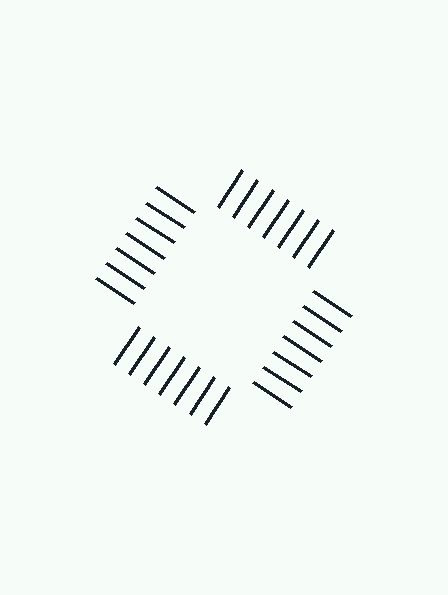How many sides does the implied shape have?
4 sides — the line-ends trace a square.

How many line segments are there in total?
28 — 7 along each of the 4 edges.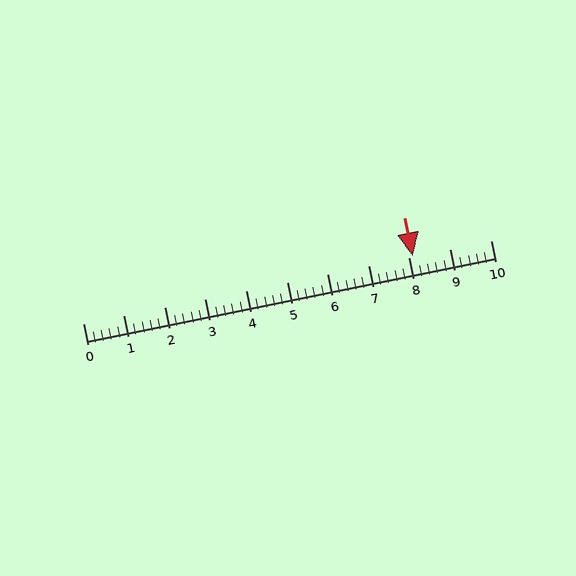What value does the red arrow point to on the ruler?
The red arrow points to approximately 8.1.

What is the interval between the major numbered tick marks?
The major tick marks are spaced 1 units apart.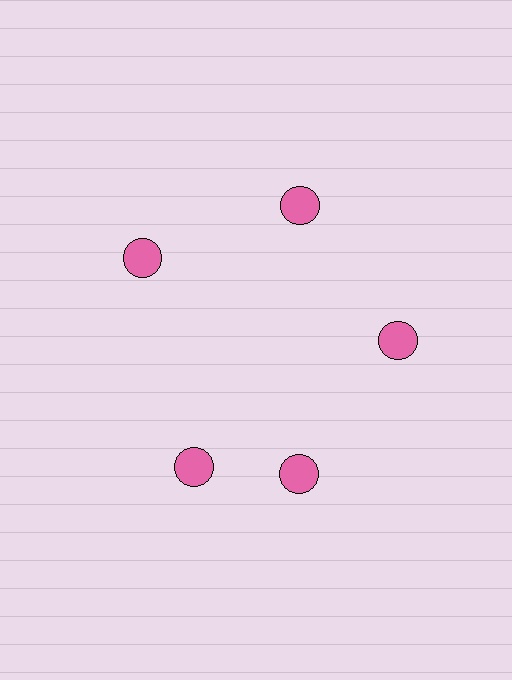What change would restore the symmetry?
The symmetry would be restored by rotating it back into even spacing with its neighbors so that all 5 circles sit at equal angles and equal distance from the center.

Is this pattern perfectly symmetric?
No. The 5 pink circles are arranged in a ring, but one element near the 8 o'clock position is rotated out of alignment along the ring, breaking the 5-fold rotational symmetry.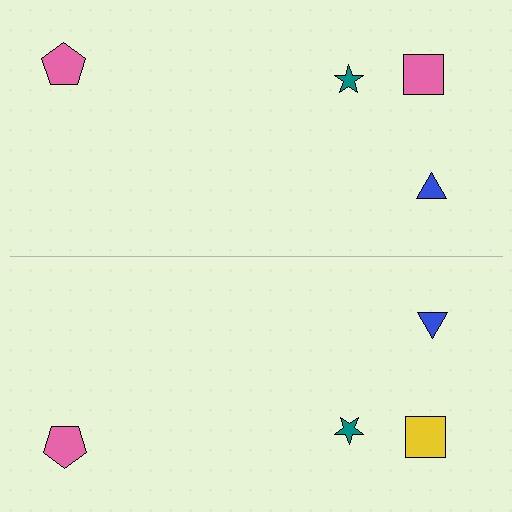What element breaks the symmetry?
The yellow square on the bottom side breaks the symmetry — its mirror counterpart is pink.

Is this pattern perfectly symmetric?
No, the pattern is not perfectly symmetric. The yellow square on the bottom side breaks the symmetry — its mirror counterpart is pink.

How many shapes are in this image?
There are 8 shapes in this image.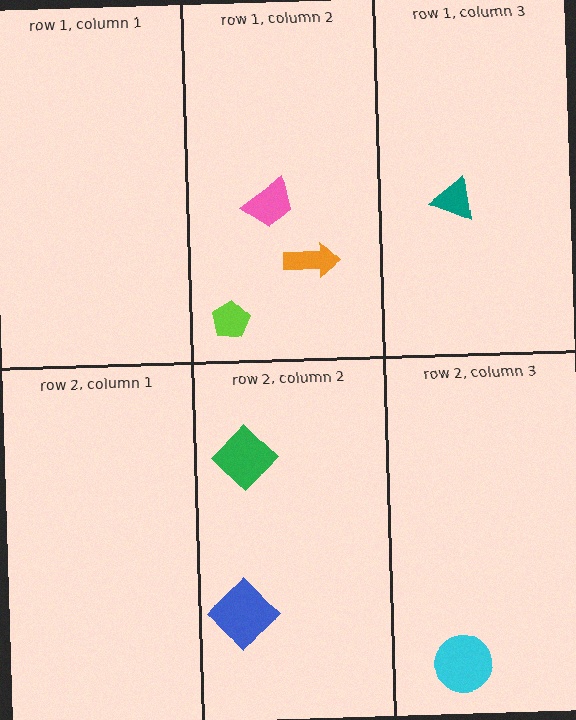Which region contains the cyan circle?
The row 2, column 3 region.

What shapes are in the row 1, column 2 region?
The orange arrow, the pink trapezoid, the lime pentagon.